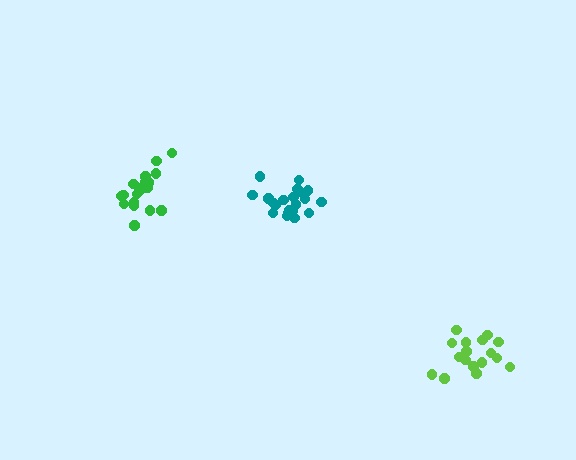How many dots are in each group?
Group 1: 21 dots, Group 2: 17 dots, Group 3: 20 dots (58 total).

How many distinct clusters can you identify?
There are 3 distinct clusters.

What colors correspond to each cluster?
The clusters are colored: teal, lime, green.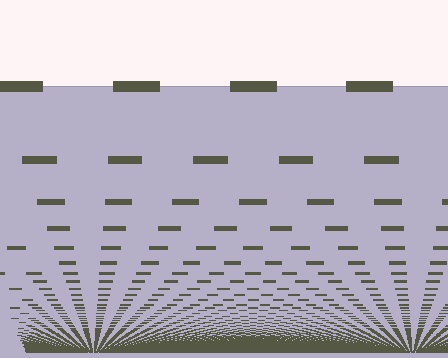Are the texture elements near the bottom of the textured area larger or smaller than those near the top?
Smaller. The gradient is inverted — elements near the bottom are smaller and denser.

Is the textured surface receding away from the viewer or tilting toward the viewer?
The surface appears to tilt toward the viewer. Texture elements get larger and sparser toward the top.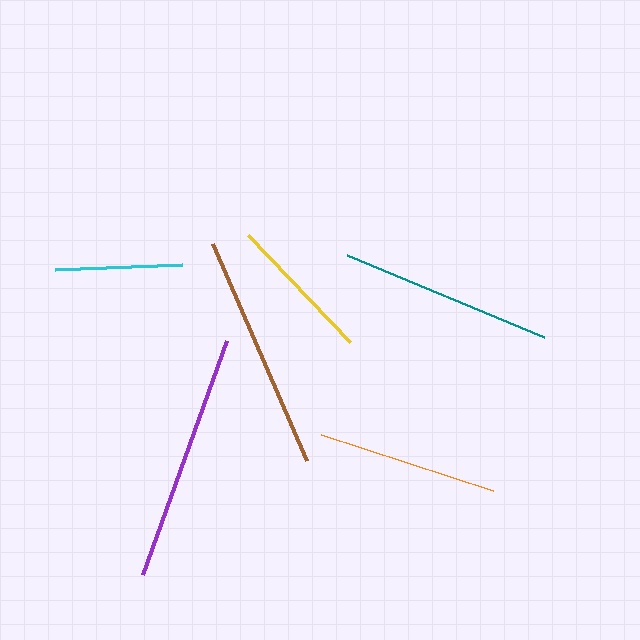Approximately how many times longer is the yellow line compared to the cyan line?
The yellow line is approximately 1.2 times the length of the cyan line.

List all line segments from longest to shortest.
From longest to shortest: purple, brown, teal, orange, yellow, cyan.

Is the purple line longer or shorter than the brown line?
The purple line is longer than the brown line.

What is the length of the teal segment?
The teal segment is approximately 214 pixels long.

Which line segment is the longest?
The purple line is the longest at approximately 249 pixels.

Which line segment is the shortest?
The cyan line is the shortest at approximately 128 pixels.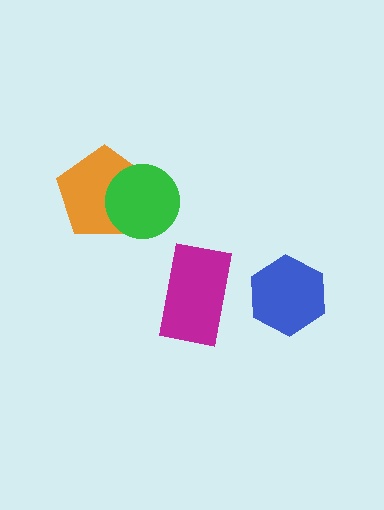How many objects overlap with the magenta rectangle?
0 objects overlap with the magenta rectangle.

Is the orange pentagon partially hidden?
Yes, it is partially covered by another shape.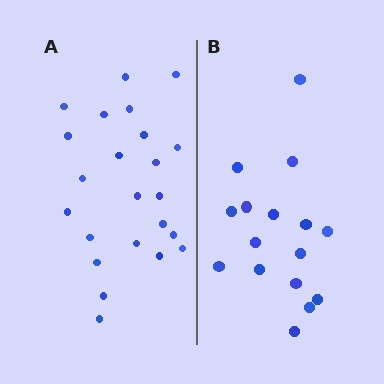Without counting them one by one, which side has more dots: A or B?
Region A (the left region) has more dots.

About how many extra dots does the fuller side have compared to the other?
Region A has roughly 8 or so more dots than region B.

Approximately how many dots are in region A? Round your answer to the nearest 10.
About 20 dots. (The exact count is 23, which rounds to 20.)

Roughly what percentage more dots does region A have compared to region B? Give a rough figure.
About 45% more.